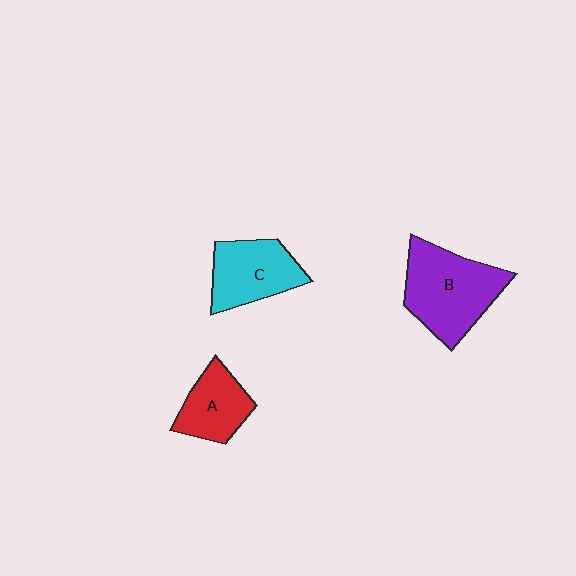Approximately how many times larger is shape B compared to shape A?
Approximately 1.7 times.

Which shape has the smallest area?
Shape A (red).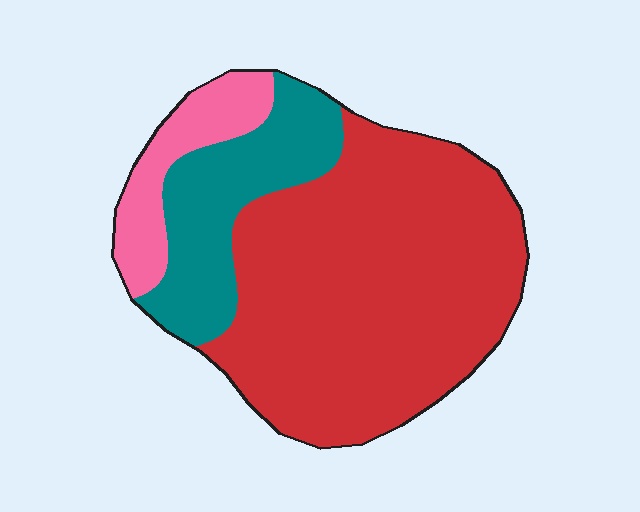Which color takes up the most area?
Red, at roughly 65%.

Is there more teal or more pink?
Teal.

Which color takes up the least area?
Pink, at roughly 10%.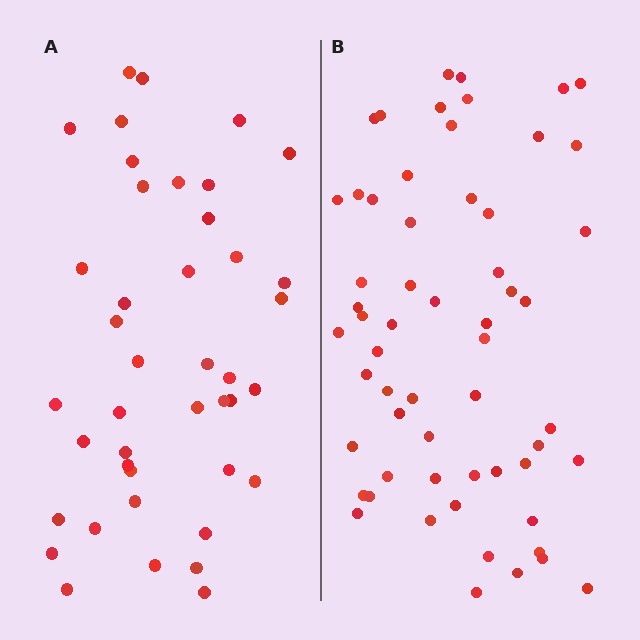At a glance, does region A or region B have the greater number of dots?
Region B (the right region) has more dots.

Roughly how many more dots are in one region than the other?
Region B has approximately 15 more dots than region A.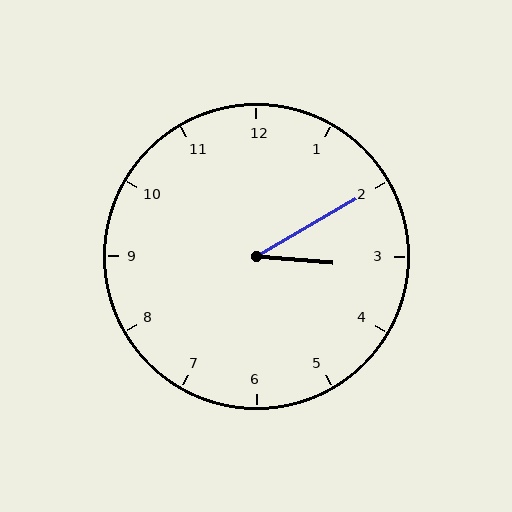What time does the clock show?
3:10.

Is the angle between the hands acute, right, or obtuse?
It is acute.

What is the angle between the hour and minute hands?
Approximately 35 degrees.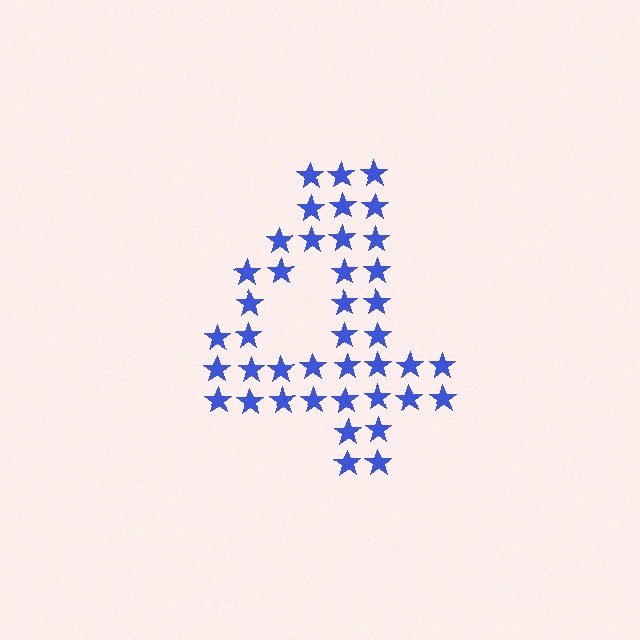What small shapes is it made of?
It is made of small stars.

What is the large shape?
The large shape is the digit 4.